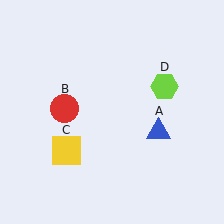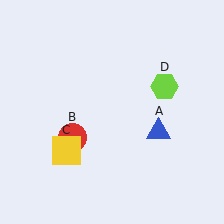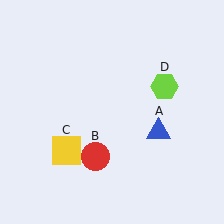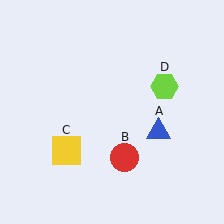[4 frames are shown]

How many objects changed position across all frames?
1 object changed position: red circle (object B).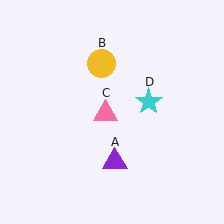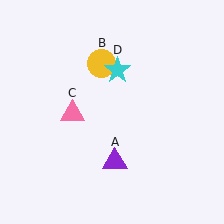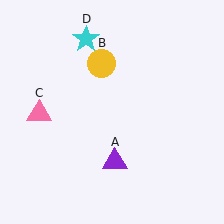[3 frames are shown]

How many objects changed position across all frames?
2 objects changed position: pink triangle (object C), cyan star (object D).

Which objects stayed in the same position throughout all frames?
Purple triangle (object A) and yellow circle (object B) remained stationary.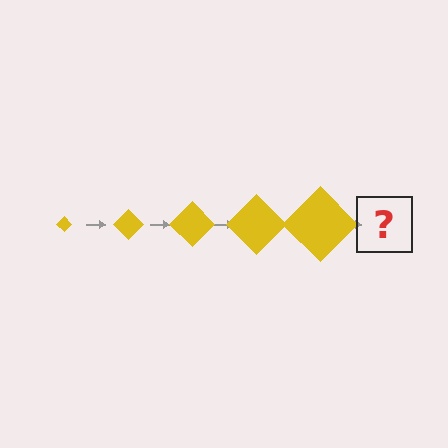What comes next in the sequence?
The next element should be a yellow diamond, larger than the previous one.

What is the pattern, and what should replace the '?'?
The pattern is that the diamond gets progressively larger each step. The '?' should be a yellow diamond, larger than the previous one.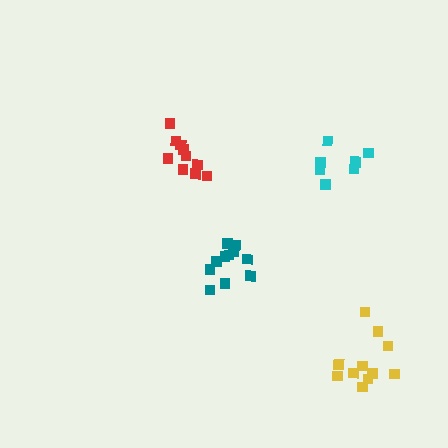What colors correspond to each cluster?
The clusters are colored: yellow, cyan, teal, red.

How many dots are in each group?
Group 1: 11 dots, Group 2: 7 dots, Group 3: 12 dots, Group 4: 10 dots (40 total).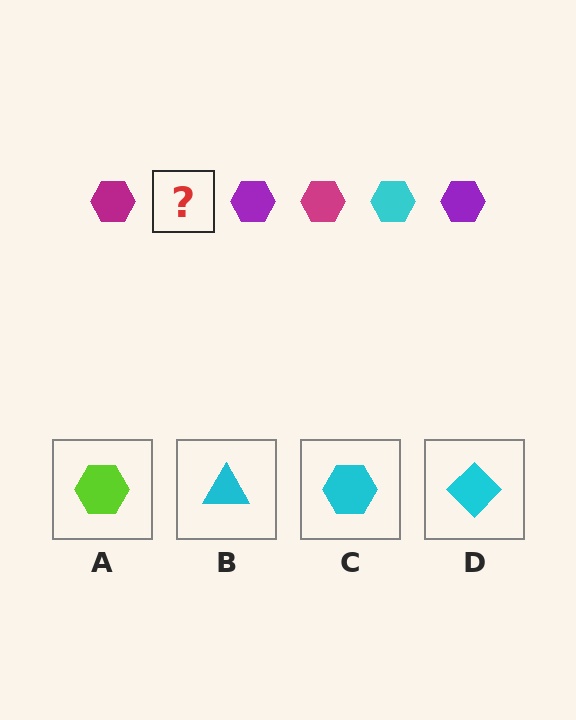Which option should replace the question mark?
Option C.